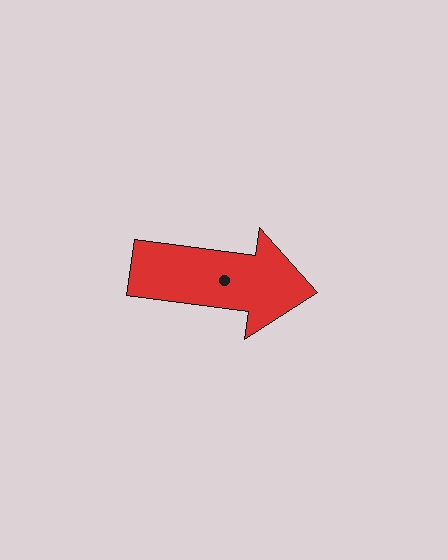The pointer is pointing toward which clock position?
Roughly 3 o'clock.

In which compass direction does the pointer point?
East.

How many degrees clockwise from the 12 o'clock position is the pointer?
Approximately 97 degrees.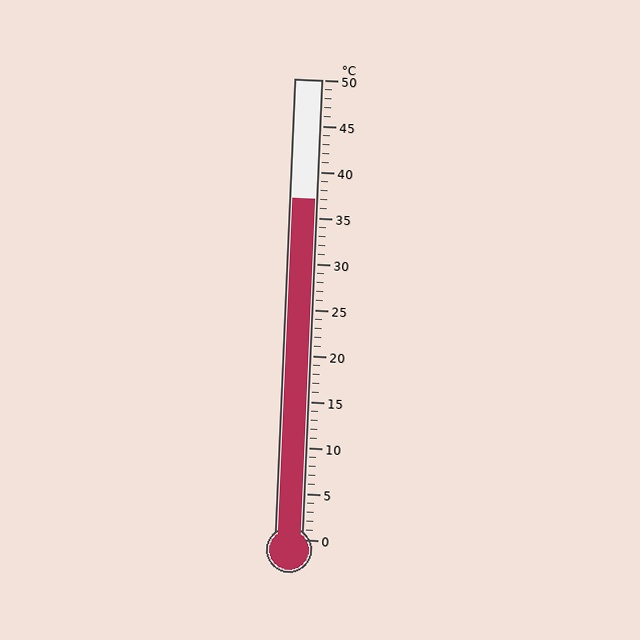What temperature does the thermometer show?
The thermometer shows approximately 37°C.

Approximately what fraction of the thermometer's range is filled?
The thermometer is filled to approximately 75% of its range.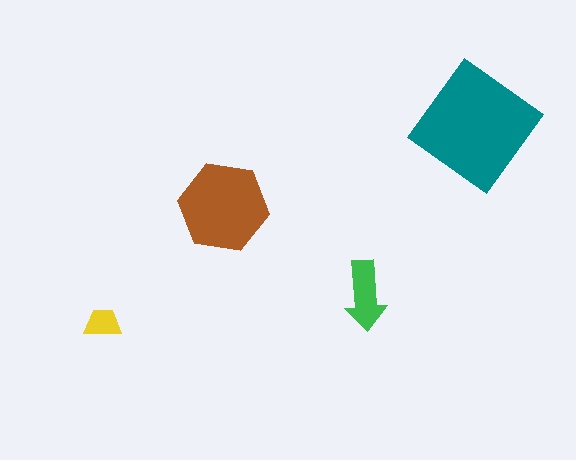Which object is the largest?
The teal diamond.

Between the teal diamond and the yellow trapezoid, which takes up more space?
The teal diamond.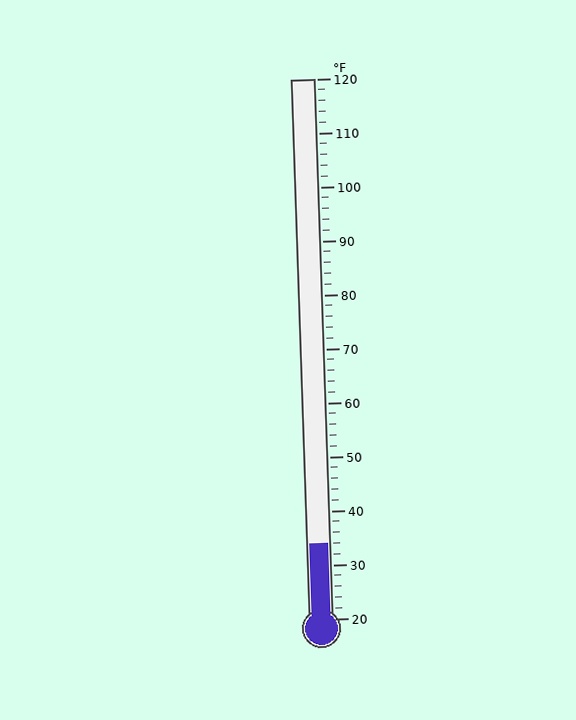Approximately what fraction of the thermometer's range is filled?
The thermometer is filled to approximately 15% of its range.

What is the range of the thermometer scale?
The thermometer scale ranges from 20°F to 120°F.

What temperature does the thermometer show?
The thermometer shows approximately 34°F.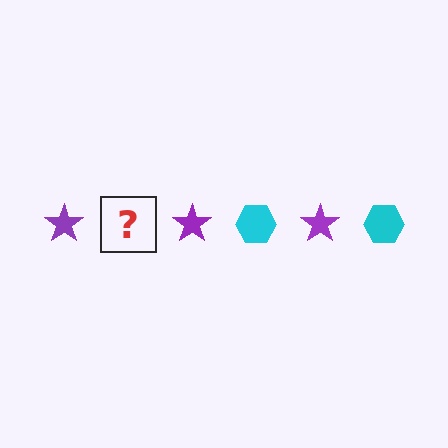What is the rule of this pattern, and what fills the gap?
The rule is that the pattern alternates between purple star and cyan hexagon. The gap should be filled with a cyan hexagon.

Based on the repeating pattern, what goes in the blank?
The blank should be a cyan hexagon.